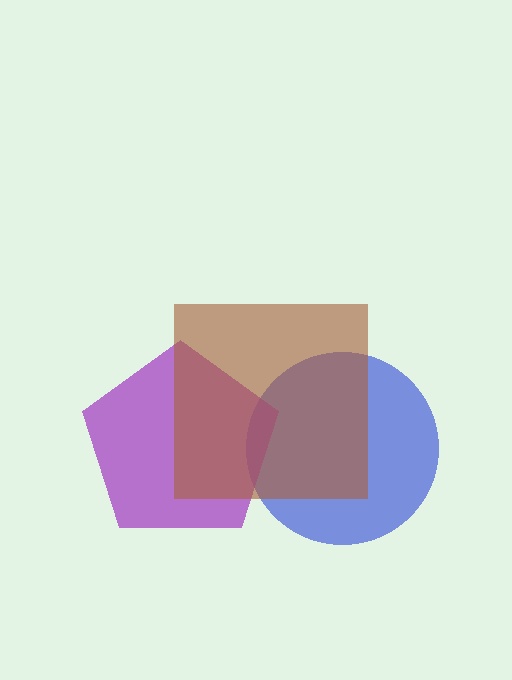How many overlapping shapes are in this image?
There are 3 overlapping shapes in the image.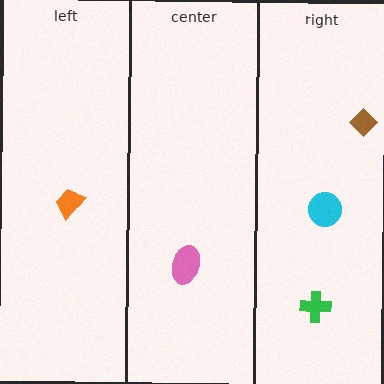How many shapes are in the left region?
1.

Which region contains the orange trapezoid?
The left region.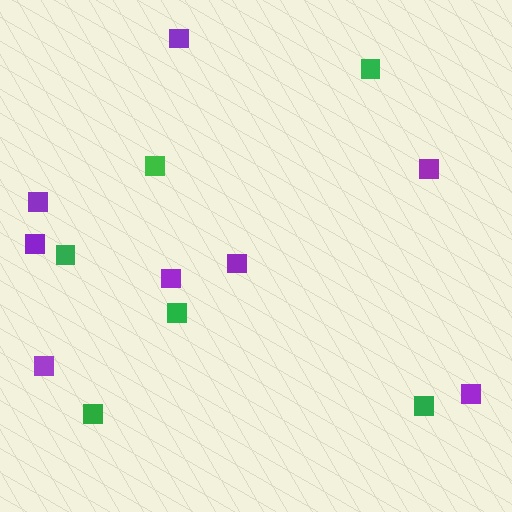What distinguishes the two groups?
There are 2 groups: one group of green squares (6) and one group of purple squares (8).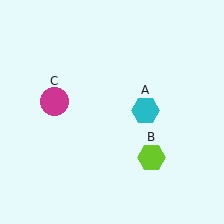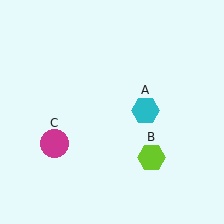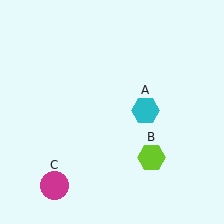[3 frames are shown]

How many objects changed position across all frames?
1 object changed position: magenta circle (object C).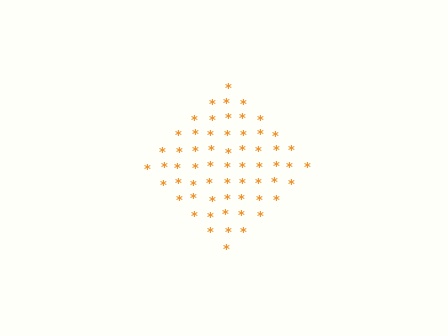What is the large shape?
The large shape is a diamond.